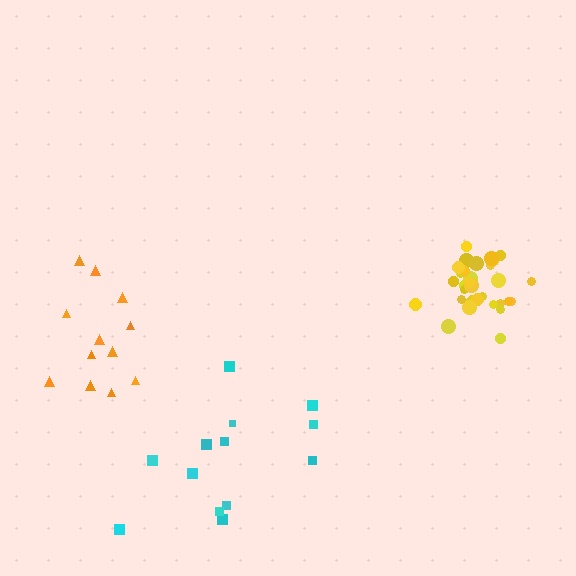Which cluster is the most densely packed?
Yellow.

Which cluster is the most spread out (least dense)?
Cyan.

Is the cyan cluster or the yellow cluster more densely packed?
Yellow.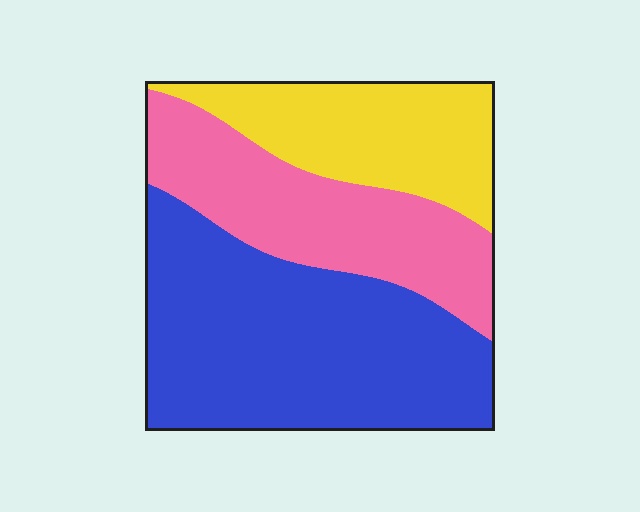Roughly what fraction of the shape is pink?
Pink covers 28% of the shape.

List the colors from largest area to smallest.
From largest to smallest: blue, pink, yellow.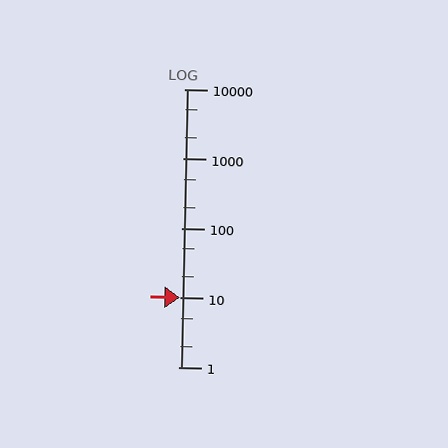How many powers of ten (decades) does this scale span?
The scale spans 4 decades, from 1 to 10000.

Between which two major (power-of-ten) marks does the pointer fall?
The pointer is between 10 and 100.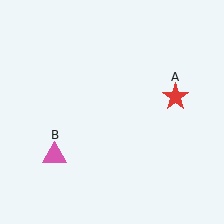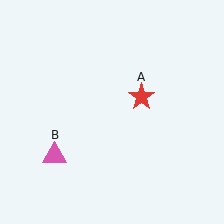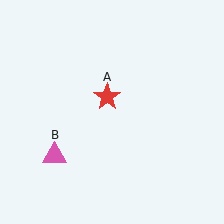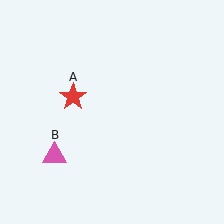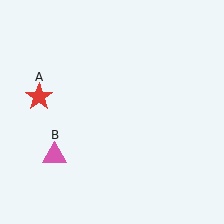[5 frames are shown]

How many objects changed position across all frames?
1 object changed position: red star (object A).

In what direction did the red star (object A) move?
The red star (object A) moved left.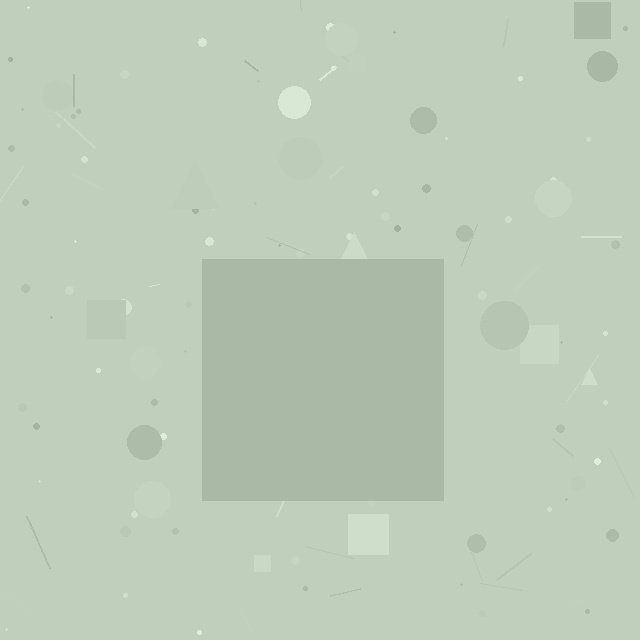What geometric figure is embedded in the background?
A square is embedded in the background.